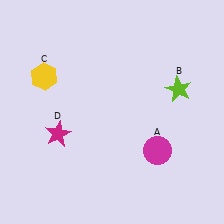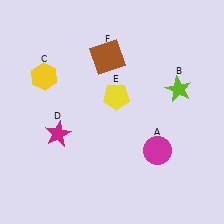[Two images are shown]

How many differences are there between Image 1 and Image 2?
There are 2 differences between the two images.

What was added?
A yellow pentagon (E), a brown square (F) were added in Image 2.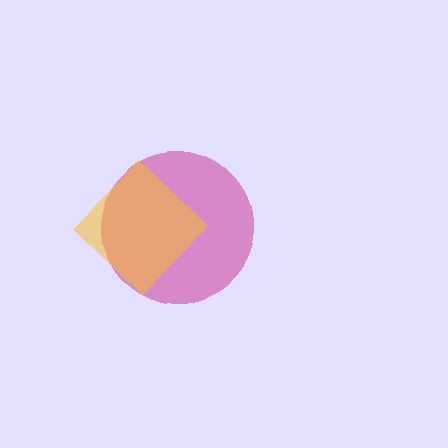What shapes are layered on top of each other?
The layered shapes are: a magenta circle, a yellow diamond.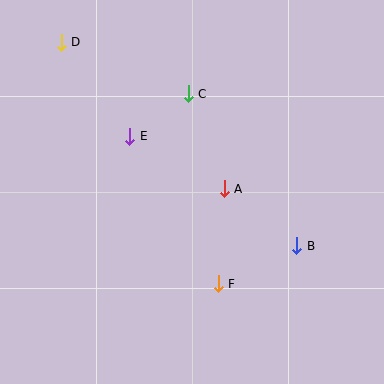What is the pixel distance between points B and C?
The distance between B and C is 187 pixels.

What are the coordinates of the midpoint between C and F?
The midpoint between C and F is at (203, 189).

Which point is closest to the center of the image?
Point A at (224, 189) is closest to the center.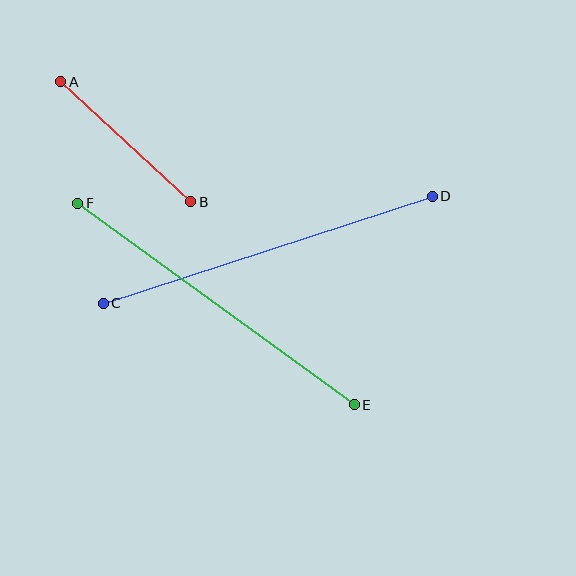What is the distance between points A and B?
The distance is approximately 177 pixels.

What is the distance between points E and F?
The distance is approximately 342 pixels.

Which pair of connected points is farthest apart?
Points C and D are farthest apart.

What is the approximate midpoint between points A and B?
The midpoint is at approximately (126, 142) pixels.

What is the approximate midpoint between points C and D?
The midpoint is at approximately (268, 250) pixels.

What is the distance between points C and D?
The distance is approximately 346 pixels.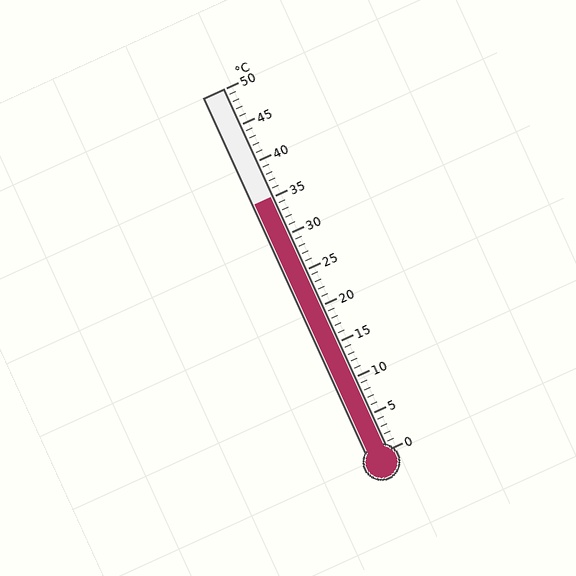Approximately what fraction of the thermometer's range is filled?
The thermometer is filled to approximately 70% of its range.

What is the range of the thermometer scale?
The thermometer scale ranges from 0°C to 50°C.